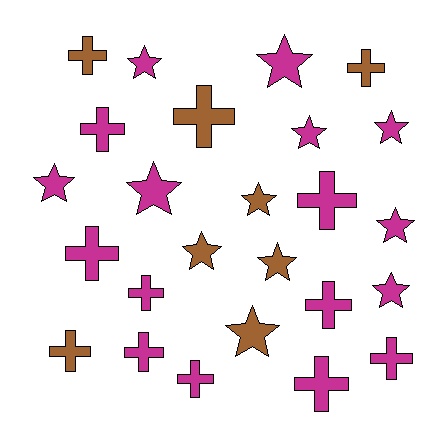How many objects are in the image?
There are 25 objects.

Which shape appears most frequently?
Cross, with 13 objects.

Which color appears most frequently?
Magenta, with 17 objects.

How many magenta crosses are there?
There are 9 magenta crosses.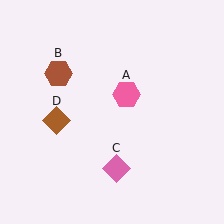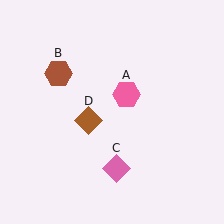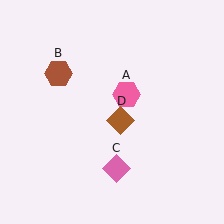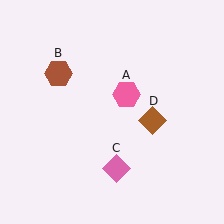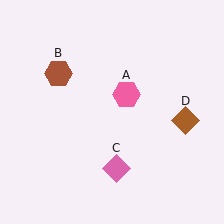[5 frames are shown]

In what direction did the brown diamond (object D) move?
The brown diamond (object D) moved right.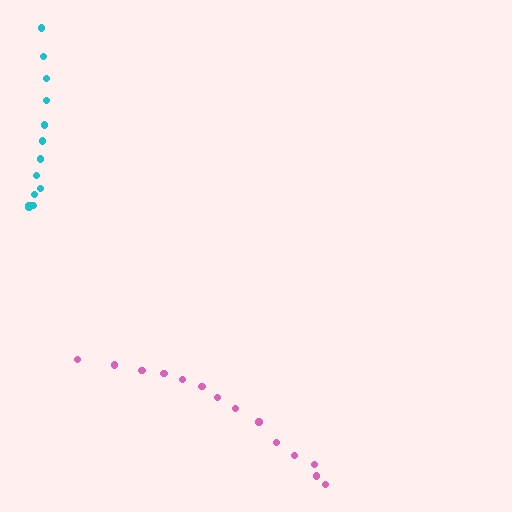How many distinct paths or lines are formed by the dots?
There are 2 distinct paths.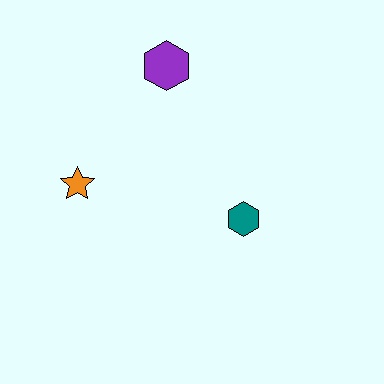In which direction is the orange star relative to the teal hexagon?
The orange star is to the left of the teal hexagon.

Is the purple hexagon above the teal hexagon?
Yes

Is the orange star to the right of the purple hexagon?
No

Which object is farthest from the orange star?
The teal hexagon is farthest from the orange star.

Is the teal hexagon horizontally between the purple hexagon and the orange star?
No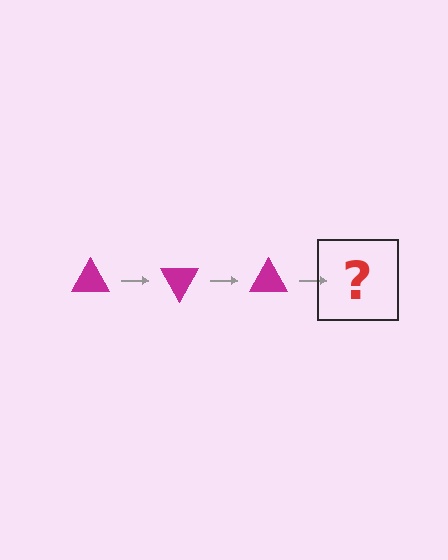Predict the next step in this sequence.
The next step is a magenta triangle rotated 180 degrees.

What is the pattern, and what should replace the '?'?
The pattern is that the triangle rotates 60 degrees each step. The '?' should be a magenta triangle rotated 180 degrees.